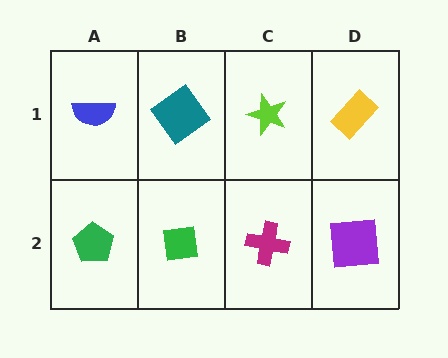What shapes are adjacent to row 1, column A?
A green pentagon (row 2, column A), a teal diamond (row 1, column B).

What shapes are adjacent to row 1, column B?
A green square (row 2, column B), a blue semicircle (row 1, column A), a lime star (row 1, column C).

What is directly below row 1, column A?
A green pentagon.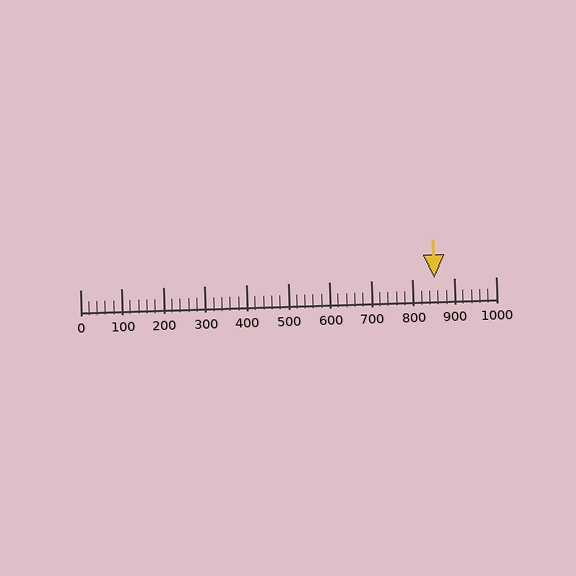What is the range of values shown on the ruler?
The ruler shows values from 0 to 1000.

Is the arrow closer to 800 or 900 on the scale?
The arrow is closer to 900.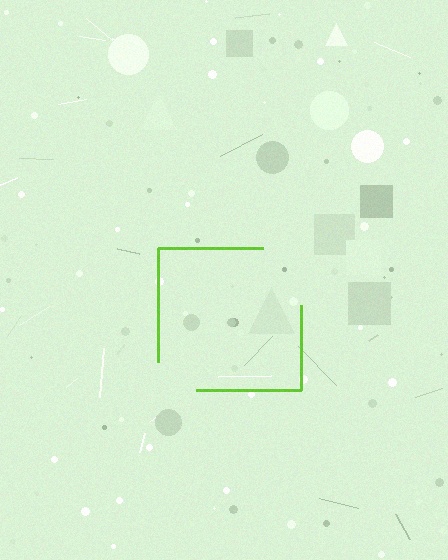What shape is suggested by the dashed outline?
The dashed outline suggests a square.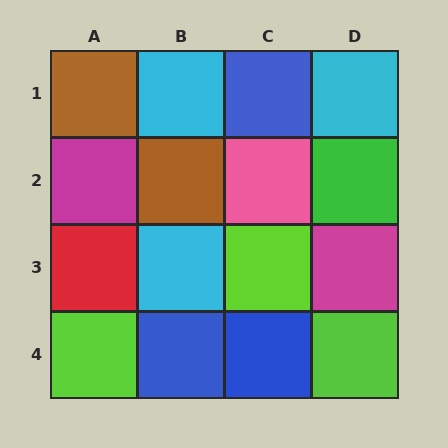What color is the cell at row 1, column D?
Cyan.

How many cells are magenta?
2 cells are magenta.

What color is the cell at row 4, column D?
Lime.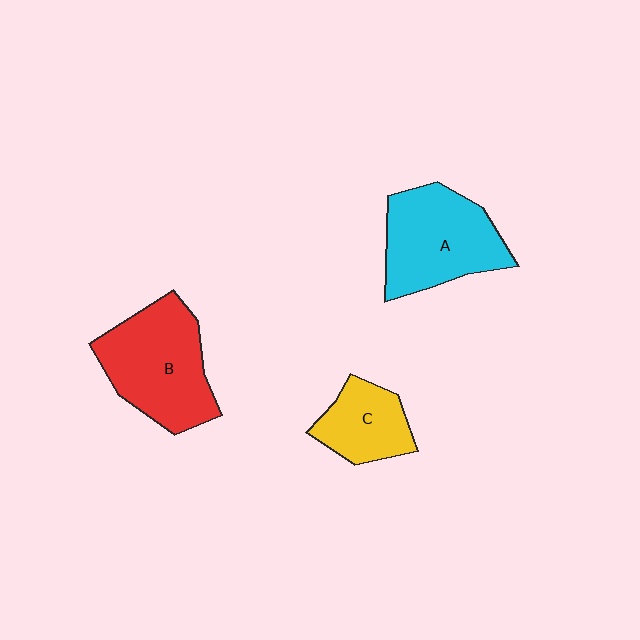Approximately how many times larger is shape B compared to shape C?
Approximately 1.8 times.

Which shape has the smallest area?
Shape C (yellow).